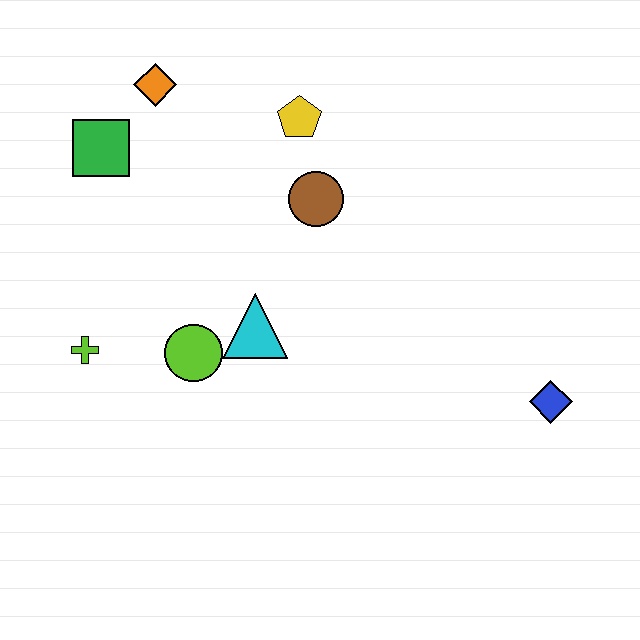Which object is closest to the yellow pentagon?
The brown circle is closest to the yellow pentagon.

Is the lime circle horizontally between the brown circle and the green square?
Yes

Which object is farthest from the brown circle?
The blue diamond is farthest from the brown circle.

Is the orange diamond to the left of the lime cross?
No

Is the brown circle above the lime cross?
Yes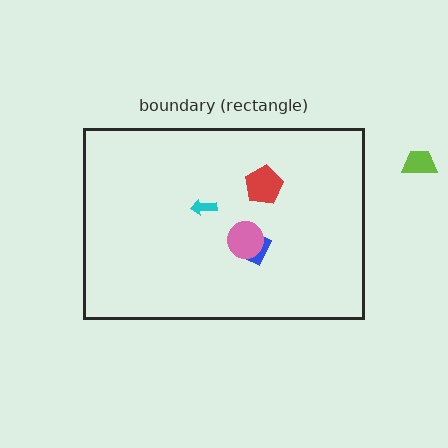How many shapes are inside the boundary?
4 inside, 1 outside.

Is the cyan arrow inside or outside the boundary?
Inside.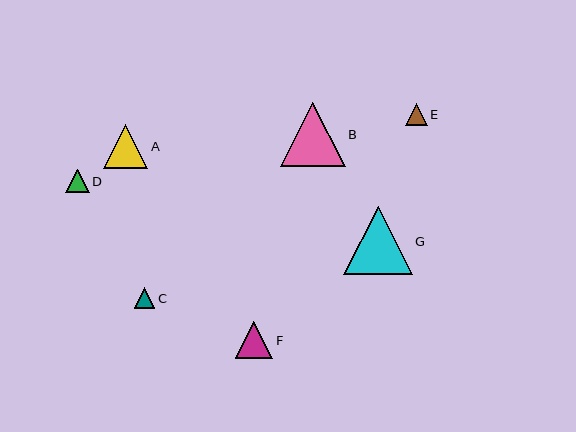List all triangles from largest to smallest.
From largest to smallest: G, B, A, F, D, E, C.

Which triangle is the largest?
Triangle G is the largest with a size of approximately 69 pixels.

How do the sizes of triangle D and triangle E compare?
Triangle D and triangle E are approximately the same size.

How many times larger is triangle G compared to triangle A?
Triangle G is approximately 1.6 times the size of triangle A.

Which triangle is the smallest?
Triangle C is the smallest with a size of approximately 21 pixels.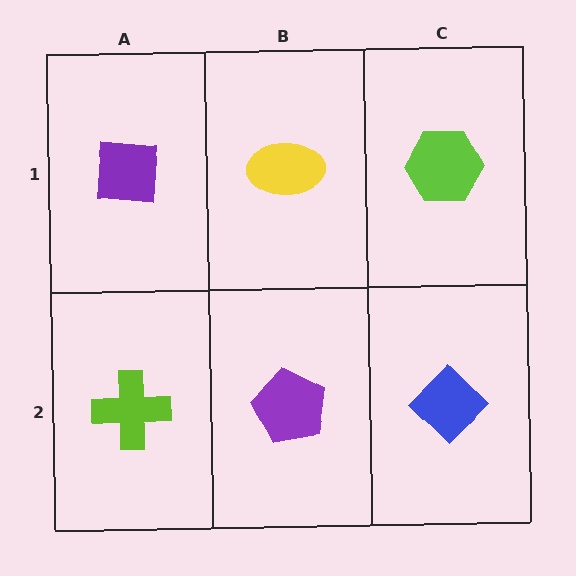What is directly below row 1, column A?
A lime cross.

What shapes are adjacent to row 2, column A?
A purple square (row 1, column A), a purple pentagon (row 2, column B).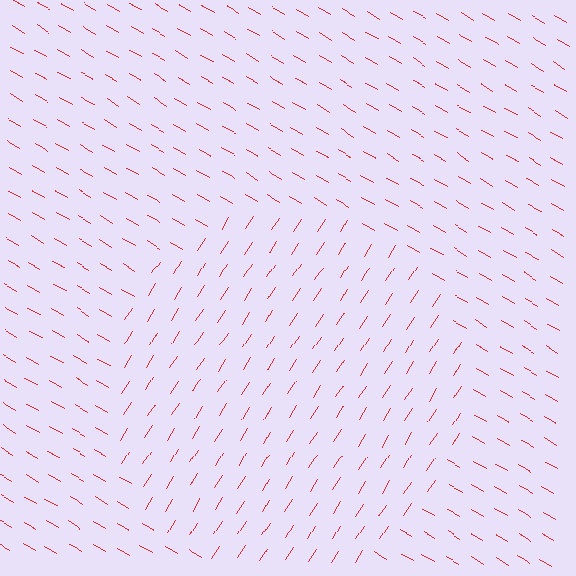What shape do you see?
I see a circle.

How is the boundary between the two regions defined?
The boundary is defined purely by a change in line orientation (approximately 88 degrees difference). All lines are the same color and thickness.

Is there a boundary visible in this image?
Yes, there is a texture boundary formed by a change in line orientation.